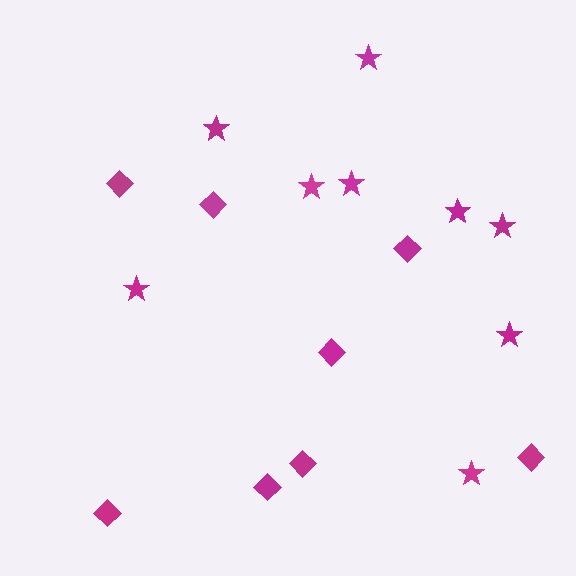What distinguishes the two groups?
There are 2 groups: one group of stars (9) and one group of diamonds (8).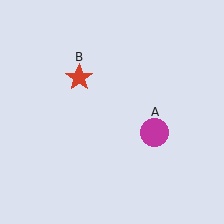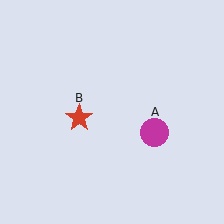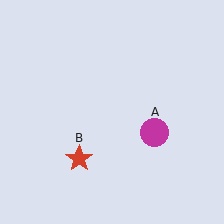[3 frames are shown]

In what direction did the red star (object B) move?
The red star (object B) moved down.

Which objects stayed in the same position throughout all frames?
Magenta circle (object A) remained stationary.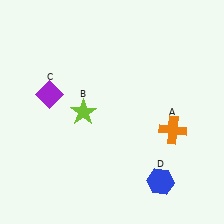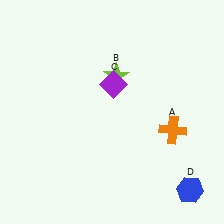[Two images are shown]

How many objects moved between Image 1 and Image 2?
3 objects moved between the two images.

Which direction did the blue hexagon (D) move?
The blue hexagon (D) moved right.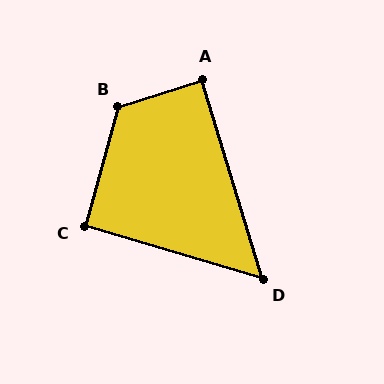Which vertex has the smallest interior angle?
D, at approximately 57 degrees.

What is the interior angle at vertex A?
Approximately 89 degrees (approximately right).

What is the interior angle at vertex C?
Approximately 91 degrees (approximately right).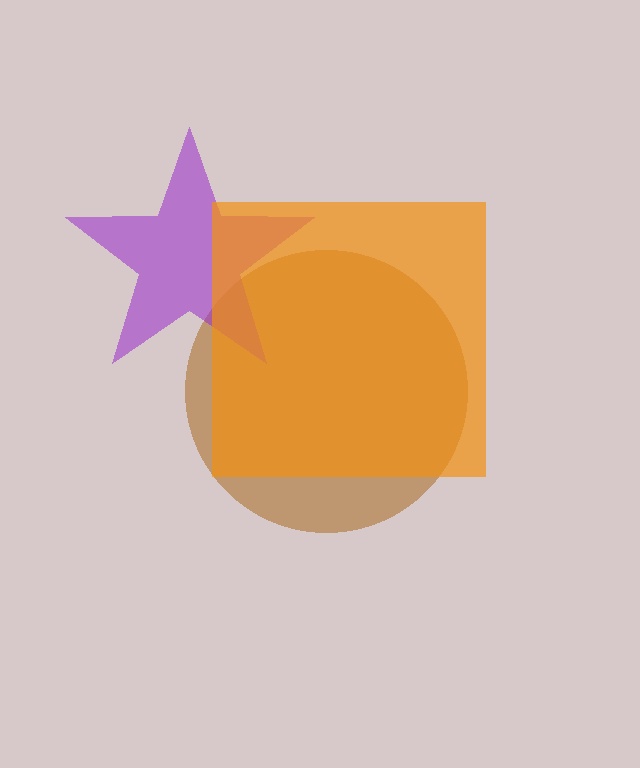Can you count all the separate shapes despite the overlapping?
Yes, there are 3 separate shapes.